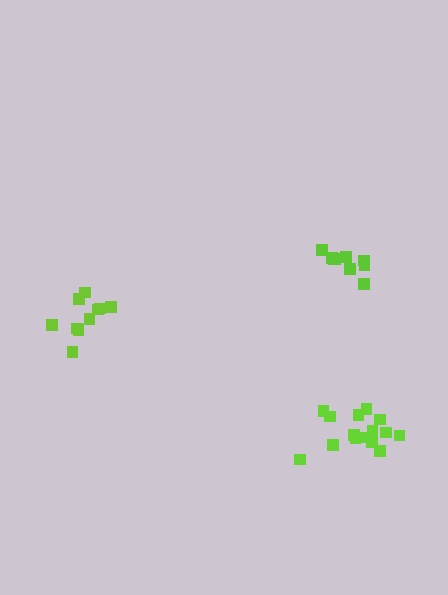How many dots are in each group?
Group 1: 9 dots, Group 2: 15 dots, Group 3: 10 dots (34 total).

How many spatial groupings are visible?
There are 3 spatial groupings.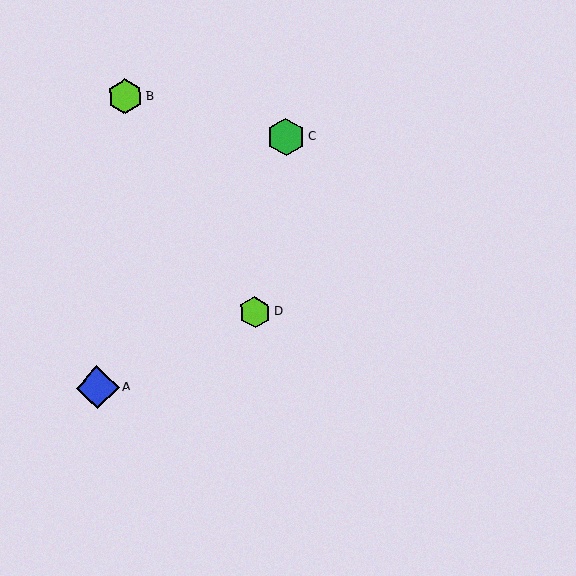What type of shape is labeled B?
Shape B is a lime hexagon.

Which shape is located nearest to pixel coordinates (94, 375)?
The blue diamond (labeled A) at (97, 388) is nearest to that location.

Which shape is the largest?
The blue diamond (labeled A) is the largest.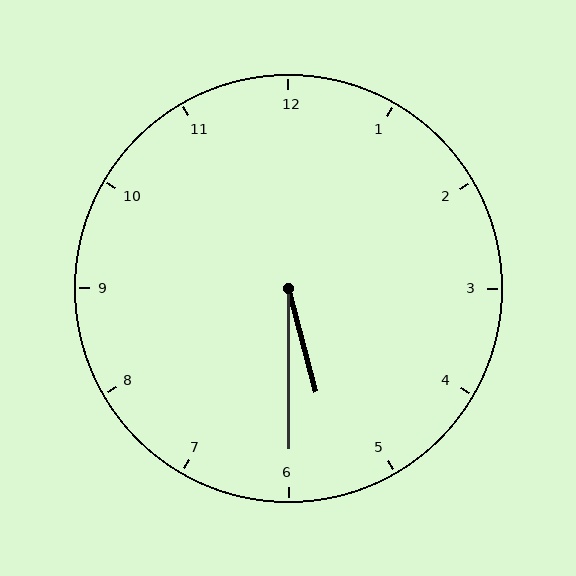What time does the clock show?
5:30.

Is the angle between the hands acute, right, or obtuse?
It is acute.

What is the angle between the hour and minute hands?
Approximately 15 degrees.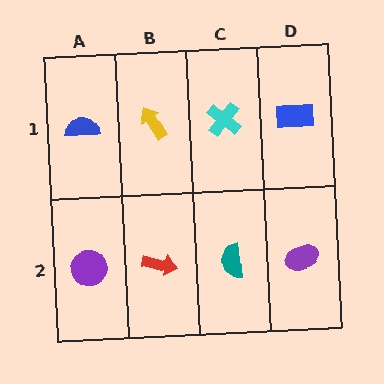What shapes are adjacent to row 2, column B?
A yellow arrow (row 1, column B), a purple circle (row 2, column A), a teal semicircle (row 2, column C).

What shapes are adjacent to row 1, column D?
A purple ellipse (row 2, column D), a cyan cross (row 1, column C).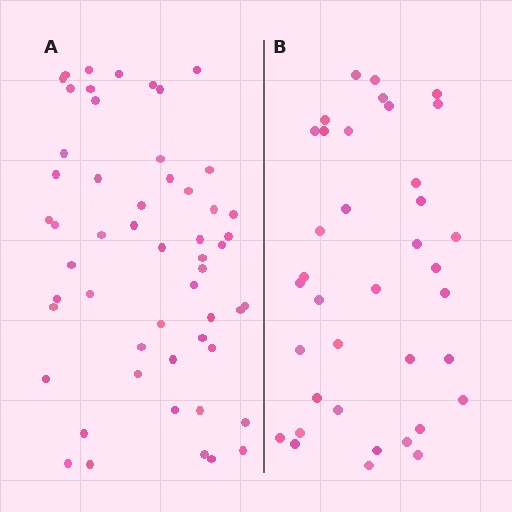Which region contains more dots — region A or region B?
Region A (the left region) has more dots.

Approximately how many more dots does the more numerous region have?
Region A has approximately 15 more dots than region B.